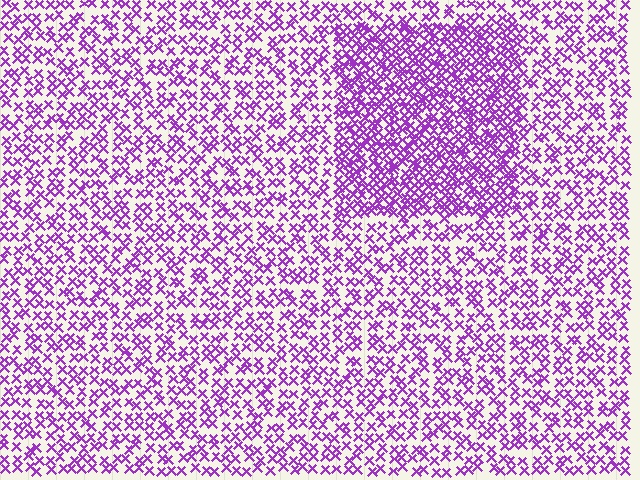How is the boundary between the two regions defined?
The boundary is defined by a change in element density (approximately 1.9x ratio). All elements are the same color, size, and shape.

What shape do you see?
I see a rectangle.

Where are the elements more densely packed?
The elements are more densely packed inside the rectangle boundary.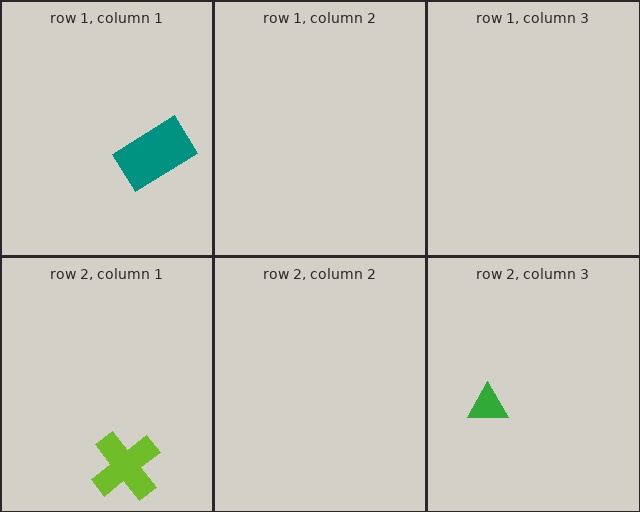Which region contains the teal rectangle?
The row 1, column 1 region.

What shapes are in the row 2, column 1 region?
The lime cross.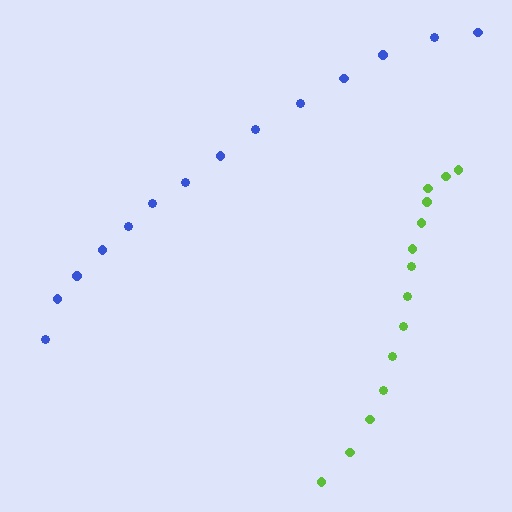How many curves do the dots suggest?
There are 2 distinct paths.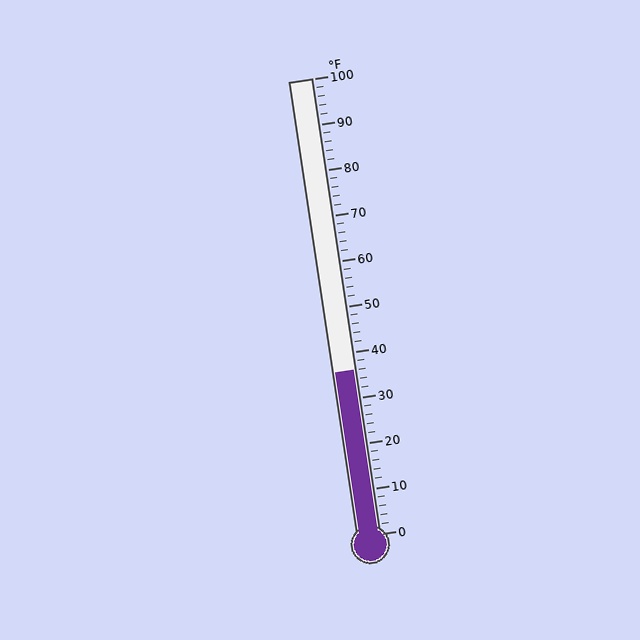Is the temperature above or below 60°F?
The temperature is below 60°F.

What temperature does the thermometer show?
The thermometer shows approximately 36°F.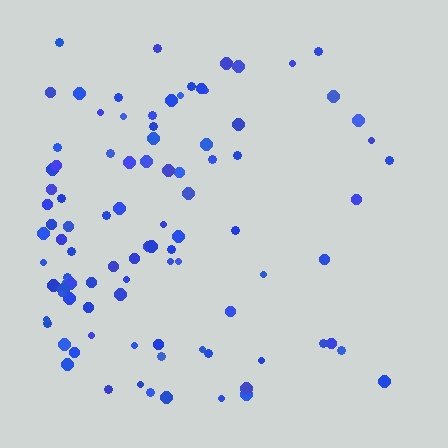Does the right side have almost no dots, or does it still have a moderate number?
Still a moderate number, just noticeably fewer than the left.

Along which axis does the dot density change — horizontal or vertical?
Horizontal.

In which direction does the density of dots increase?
From right to left, with the left side densest.